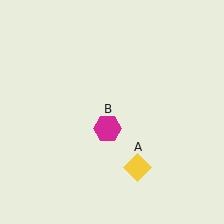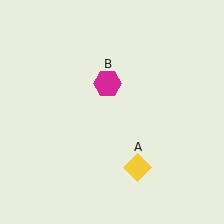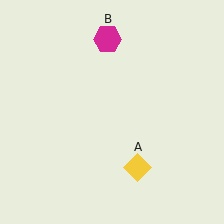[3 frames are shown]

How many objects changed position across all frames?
1 object changed position: magenta hexagon (object B).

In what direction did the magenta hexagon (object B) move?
The magenta hexagon (object B) moved up.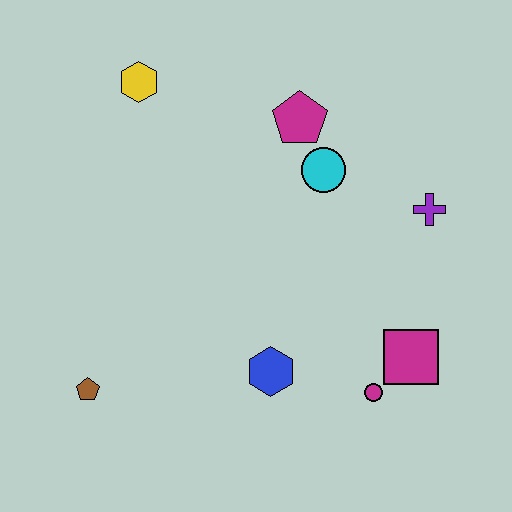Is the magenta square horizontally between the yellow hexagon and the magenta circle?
No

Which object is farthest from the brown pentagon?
The purple cross is farthest from the brown pentagon.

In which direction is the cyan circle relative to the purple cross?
The cyan circle is to the left of the purple cross.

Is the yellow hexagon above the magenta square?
Yes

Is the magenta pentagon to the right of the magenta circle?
No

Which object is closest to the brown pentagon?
The blue hexagon is closest to the brown pentagon.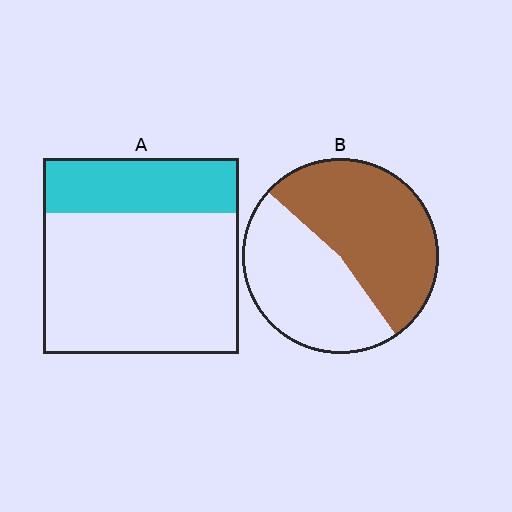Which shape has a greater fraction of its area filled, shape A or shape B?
Shape B.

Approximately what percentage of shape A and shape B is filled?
A is approximately 30% and B is approximately 55%.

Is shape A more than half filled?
No.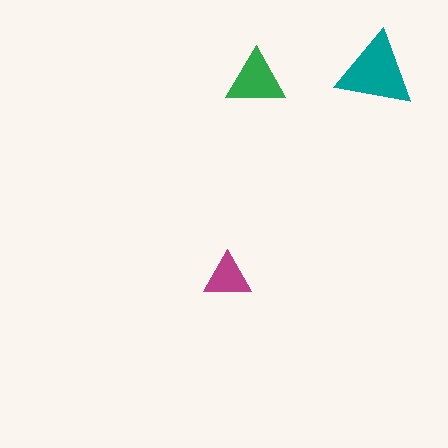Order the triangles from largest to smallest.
the teal one, the green one, the magenta one.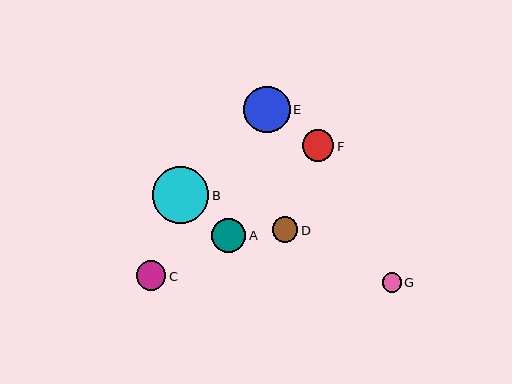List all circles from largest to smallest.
From largest to smallest: B, E, A, F, C, D, G.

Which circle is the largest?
Circle B is the largest with a size of approximately 57 pixels.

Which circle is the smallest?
Circle G is the smallest with a size of approximately 19 pixels.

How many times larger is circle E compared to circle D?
Circle E is approximately 1.8 times the size of circle D.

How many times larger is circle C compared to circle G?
Circle C is approximately 1.5 times the size of circle G.